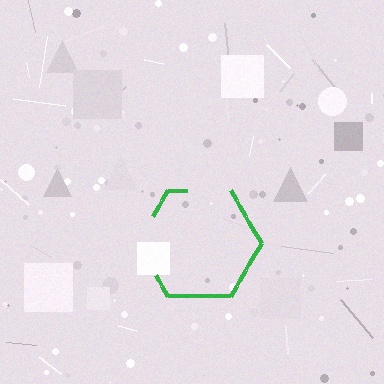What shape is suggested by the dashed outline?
The dashed outline suggests a hexagon.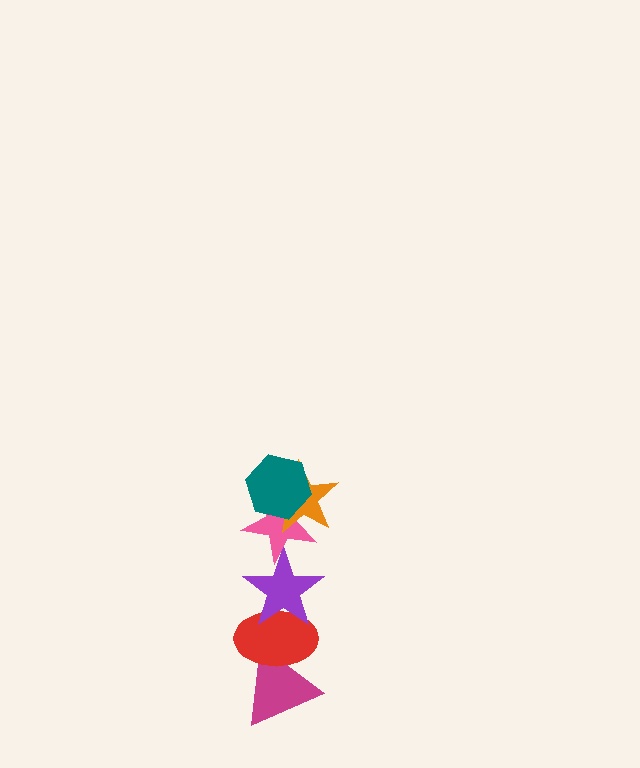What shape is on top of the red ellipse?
The purple star is on top of the red ellipse.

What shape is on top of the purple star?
The pink star is on top of the purple star.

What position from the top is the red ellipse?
The red ellipse is 5th from the top.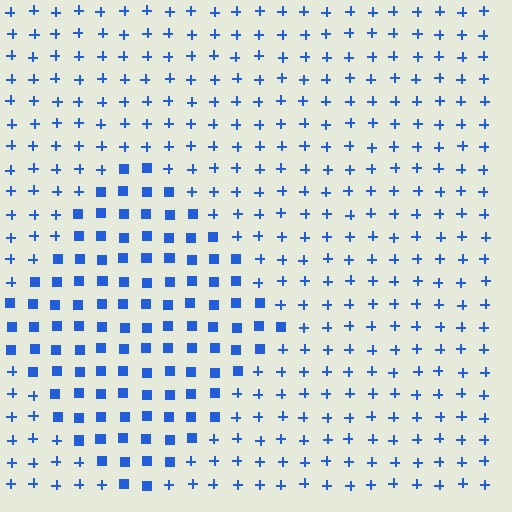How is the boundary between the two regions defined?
The boundary is defined by a change in element shape: squares inside vs. plus signs outside. All elements share the same color and spacing.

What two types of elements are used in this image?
The image uses squares inside the diamond region and plus signs outside it.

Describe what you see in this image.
The image is filled with small blue elements arranged in a uniform grid. A diamond-shaped region contains squares, while the surrounding area contains plus signs. The boundary is defined purely by the change in element shape.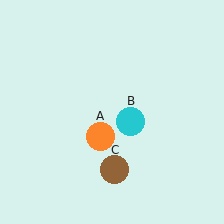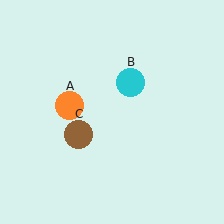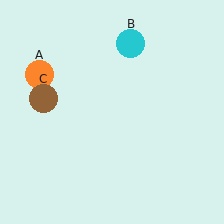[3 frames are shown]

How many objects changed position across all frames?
3 objects changed position: orange circle (object A), cyan circle (object B), brown circle (object C).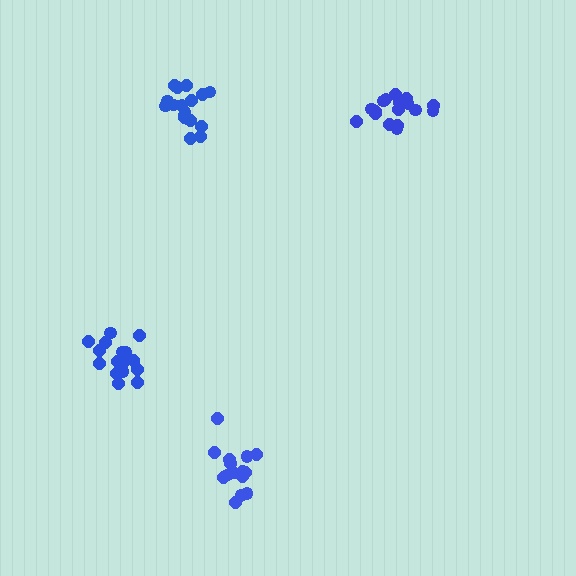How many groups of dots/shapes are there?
There are 4 groups.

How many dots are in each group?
Group 1: 15 dots, Group 2: 17 dots, Group 3: 16 dots, Group 4: 18 dots (66 total).